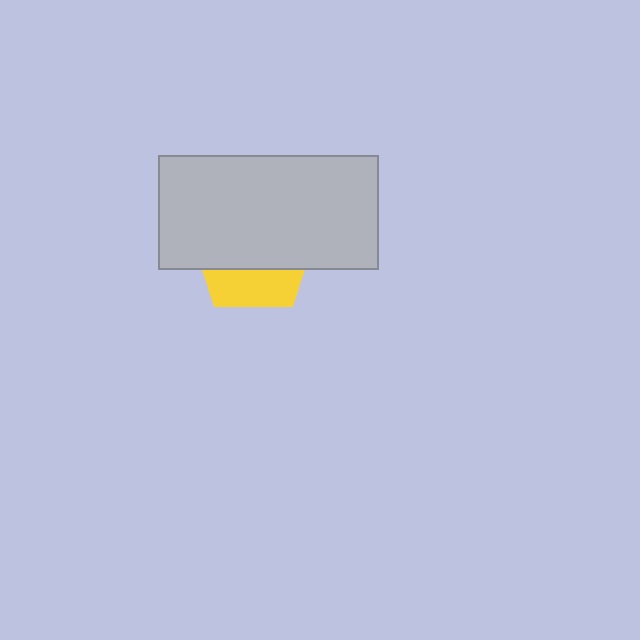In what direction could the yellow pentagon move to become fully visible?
The yellow pentagon could move down. That would shift it out from behind the light gray rectangle entirely.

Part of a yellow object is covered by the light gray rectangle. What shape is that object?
It is a pentagon.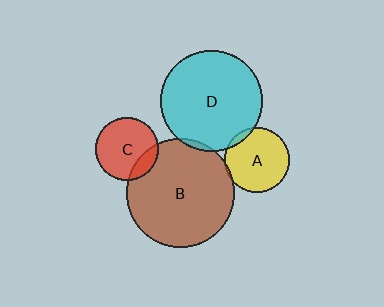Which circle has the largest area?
Circle B (brown).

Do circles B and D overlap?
Yes.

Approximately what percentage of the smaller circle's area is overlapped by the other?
Approximately 5%.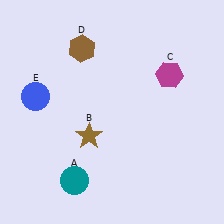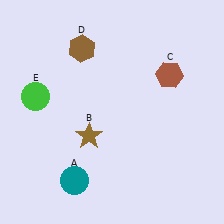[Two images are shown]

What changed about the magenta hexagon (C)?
In Image 1, C is magenta. In Image 2, it changed to brown.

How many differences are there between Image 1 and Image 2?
There are 2 differences between the two images.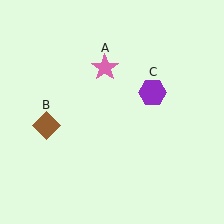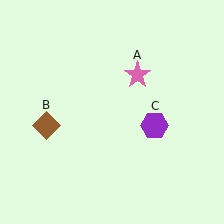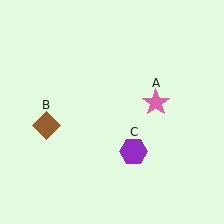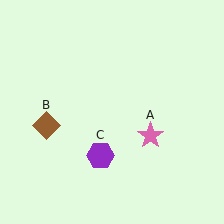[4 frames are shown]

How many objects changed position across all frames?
2 objects changed position: pink star (object A), purple hexagon (object C).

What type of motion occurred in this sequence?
The pink star (object A), purple hexagon (object C) rotated clockwise around the center of the scene.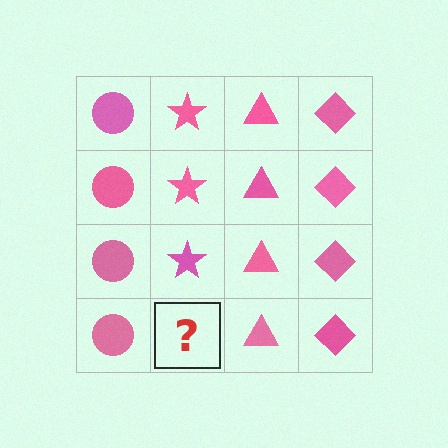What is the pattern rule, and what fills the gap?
The rule is that each column has a consistent shape. The gap should be filled with a pink star.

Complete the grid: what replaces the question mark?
The question mark should be replaced with a pink star.